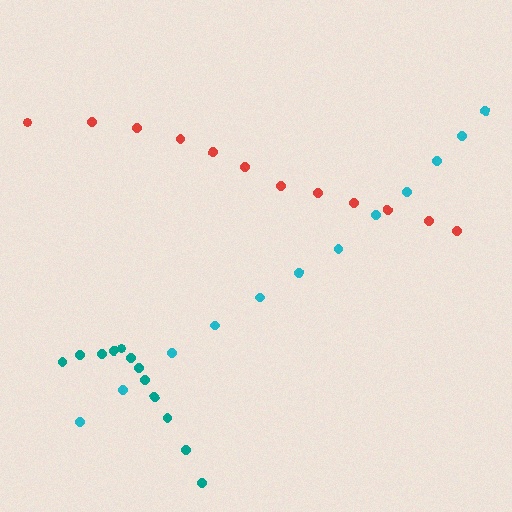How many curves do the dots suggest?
There are 3 distinct paths.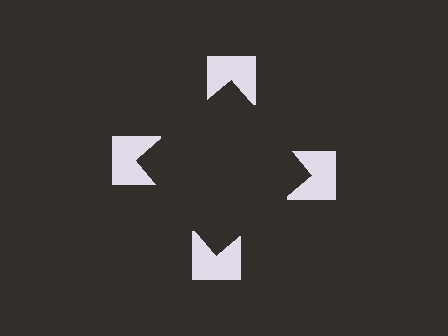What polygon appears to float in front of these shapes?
An illusory square — its edges are inferred from the aligned wedge cuts in the notched squares, not physically drawn.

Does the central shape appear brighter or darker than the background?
It typically appears slightly darker than the background, even though no actual brightness change is drawn.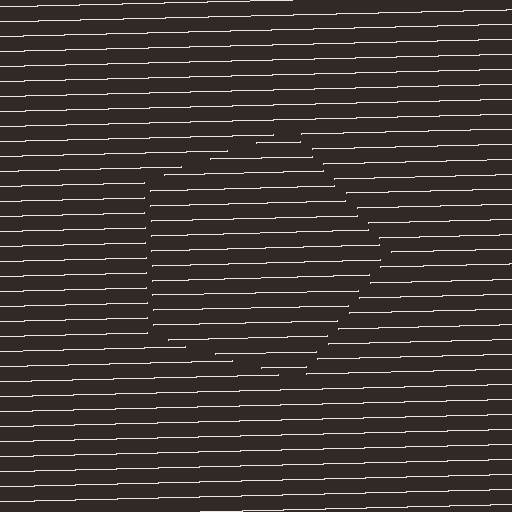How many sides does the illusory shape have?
5 sides — the line-ends trace a pentagon.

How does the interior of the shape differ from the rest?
The interior of the shape contains the same grating, shifted by half a period — the contour is defined by the phase discontinuity where line-ends from the inner and outer gratings abut.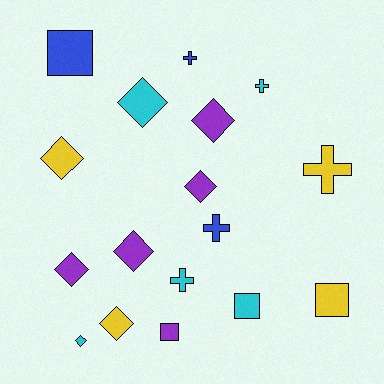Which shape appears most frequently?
Diamond, with 8 objects.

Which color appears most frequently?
Cyan, with 5 objects.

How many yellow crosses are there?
There is 1 yellow cross.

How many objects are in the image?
There are 17 objects.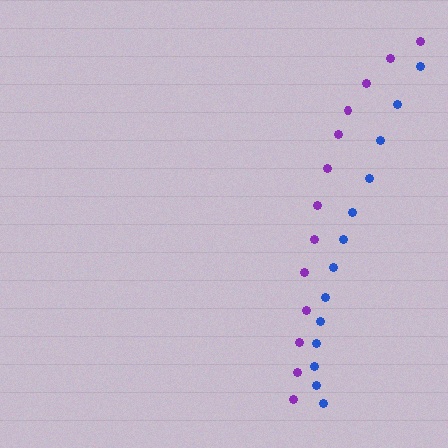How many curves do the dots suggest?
There are 2 distinct paths.